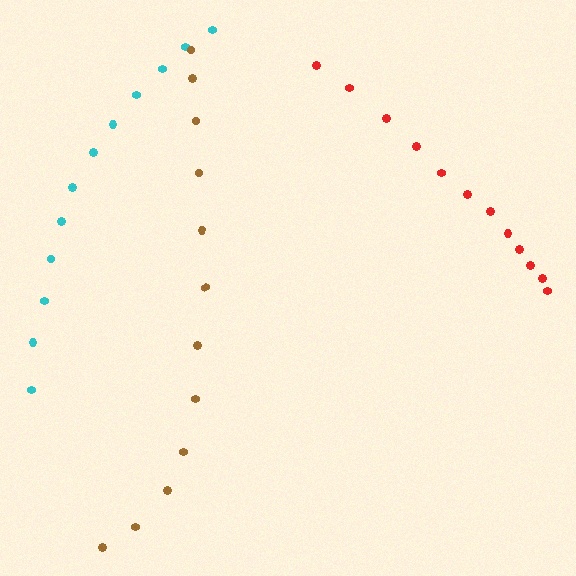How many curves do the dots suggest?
There are 3 distinct paths.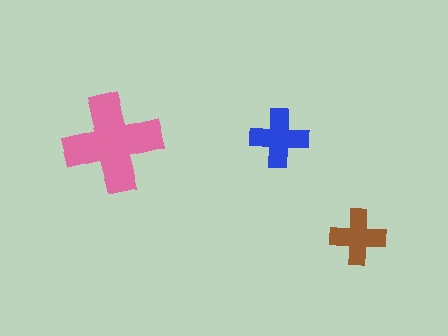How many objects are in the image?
There are 3 objects in the image.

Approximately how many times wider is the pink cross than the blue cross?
About 1.5 times wider.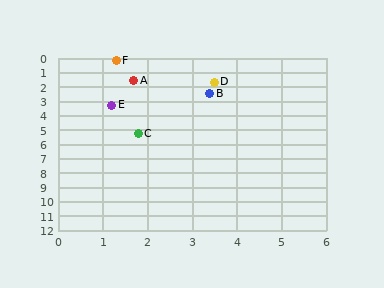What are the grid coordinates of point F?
Point F is at approximately (1.3, 0.2).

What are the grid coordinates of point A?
Point A is at approximately (1.7, 1.6).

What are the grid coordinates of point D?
Point D is at approximately (3.5, 1.7).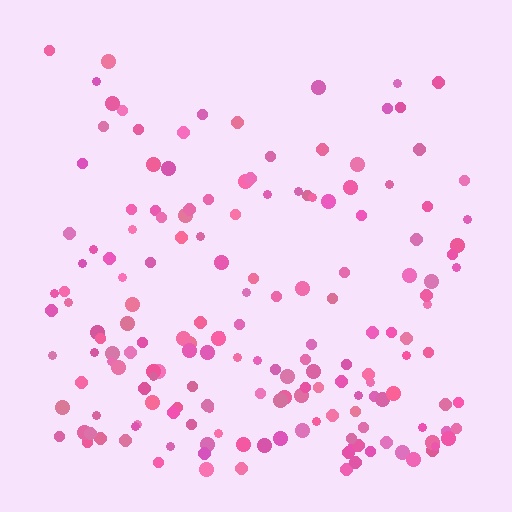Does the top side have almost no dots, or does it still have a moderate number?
Still a moderate number, just noticeably fewer than the bottom.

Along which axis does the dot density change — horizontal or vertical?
Vertical.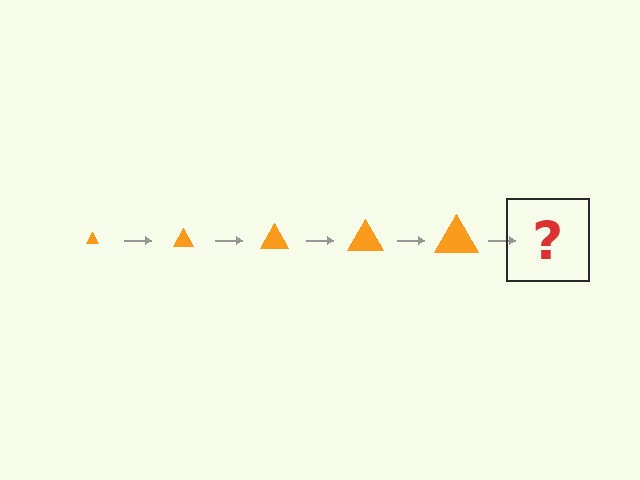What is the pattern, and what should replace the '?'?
The pattern is that the triangle gets progressively larger each step. The '?' should be an orange triangle, larger than the previous one.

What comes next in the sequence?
The next element should be an orange triangle, larger than the previous one.